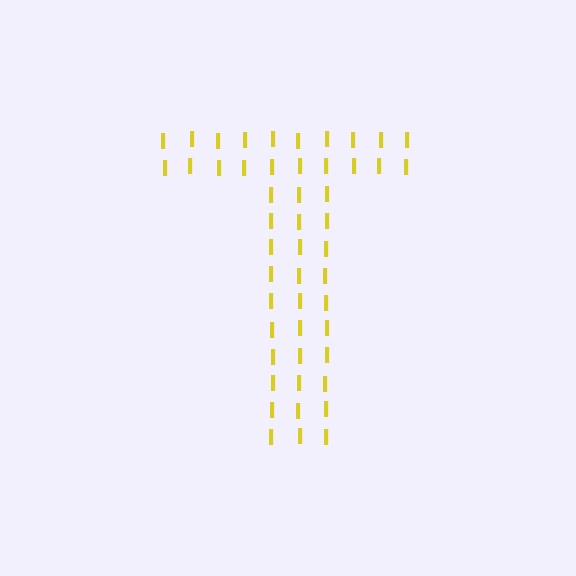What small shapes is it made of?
It is made of small letter I's.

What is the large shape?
The large shape is the letter T.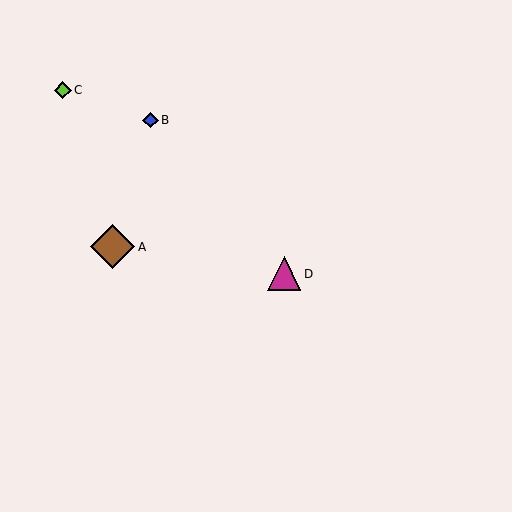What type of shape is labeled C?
Shape C is a lime diamond.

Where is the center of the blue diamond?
The center of the blue diamond is at (151, 120).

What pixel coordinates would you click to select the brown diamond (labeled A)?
Click at (113, 247) to select the brown diamond A.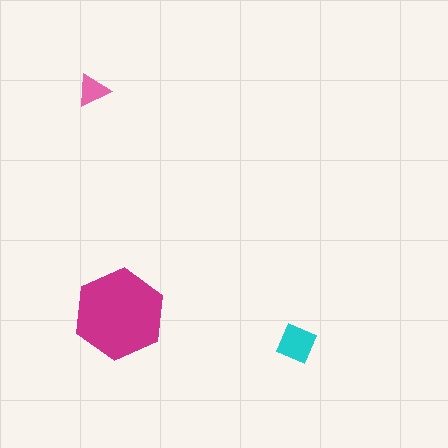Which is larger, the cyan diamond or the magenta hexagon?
The magenta hexagon.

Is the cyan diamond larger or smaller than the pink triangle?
Larger.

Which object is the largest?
The magenta hexagon.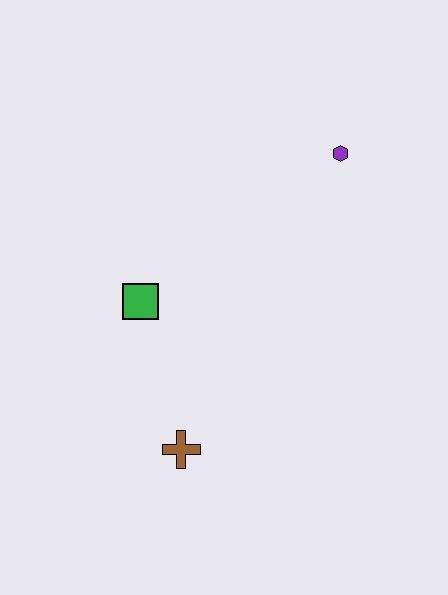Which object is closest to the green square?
The brown cross is closest to the green square.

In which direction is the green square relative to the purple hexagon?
The green square is to the left of the purple hexagon.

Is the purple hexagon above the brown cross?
Yes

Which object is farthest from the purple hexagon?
The brown cross is farthest from the purple hexagon.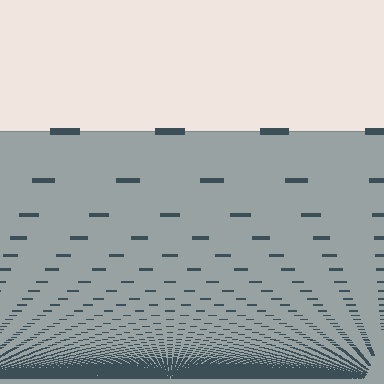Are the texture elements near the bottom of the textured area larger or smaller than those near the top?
Smaller. The gradient is inverted — elements near the bottom are smaller and denser.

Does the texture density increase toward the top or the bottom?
Density increases toward the bottom.